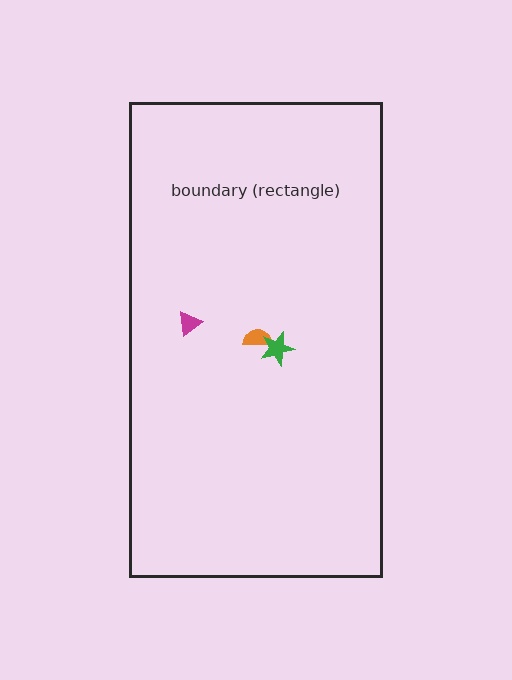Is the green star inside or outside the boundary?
Inside.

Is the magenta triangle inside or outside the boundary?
Inside.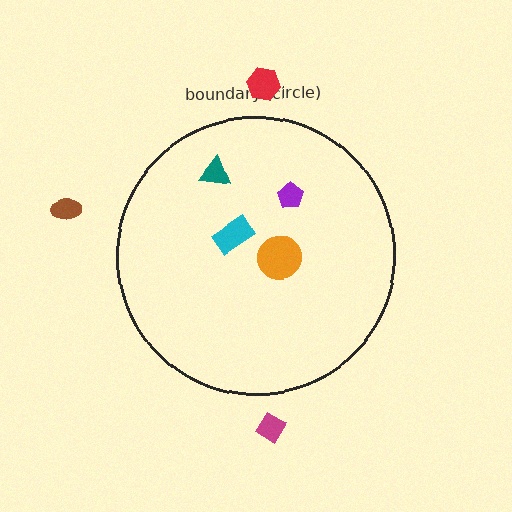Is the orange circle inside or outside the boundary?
Inside.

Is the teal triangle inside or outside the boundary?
Inside.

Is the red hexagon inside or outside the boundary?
Outside.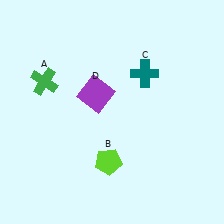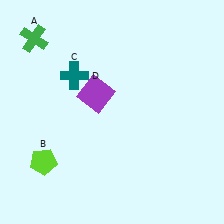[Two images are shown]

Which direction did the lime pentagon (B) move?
The lime pentagon (B) moved left.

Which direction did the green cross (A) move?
The green cross (A) moved up.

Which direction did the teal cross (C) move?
The teal cross (C) moved left.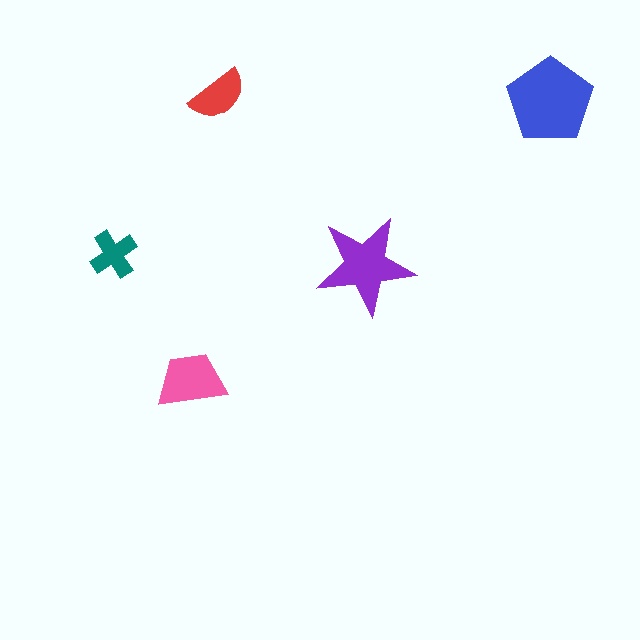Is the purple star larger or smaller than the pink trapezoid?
Larger.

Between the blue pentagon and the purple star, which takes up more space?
The blue pentagon.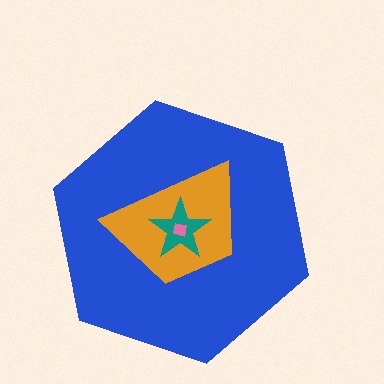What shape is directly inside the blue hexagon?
The orange trapezoid.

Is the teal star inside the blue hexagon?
Yes.